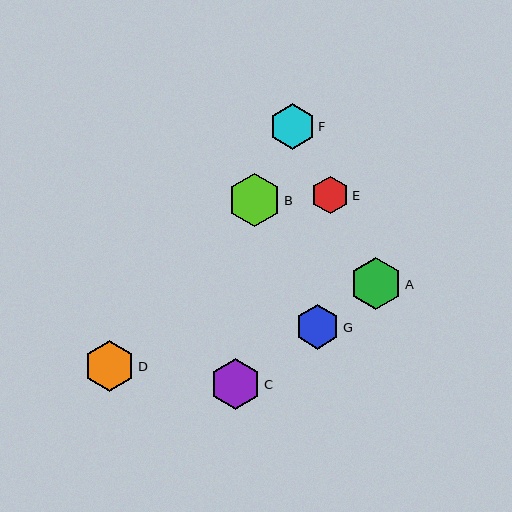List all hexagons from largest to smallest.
From largest to smallest: B, A, D, C, F, G, E.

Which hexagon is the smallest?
Hexagon E is the smallest with a size of approximately 37 pixels.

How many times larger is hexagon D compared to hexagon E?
Hexagon D is approximately 1.4 times the size of hexagon E.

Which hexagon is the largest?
Hexagon B is the largest with a size of approximately 53 pixels.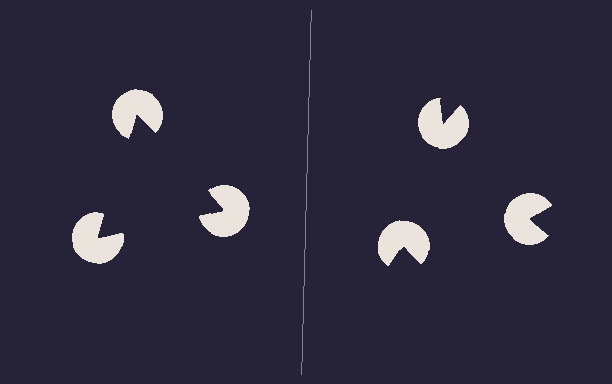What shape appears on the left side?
An illusory triangle.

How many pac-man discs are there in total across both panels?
6 — 3 on each side.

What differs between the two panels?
The pac-man discs are positioned identically on both sides; only the wedge orientations differ. On the left they align to a triangle; on the right they are misaligned.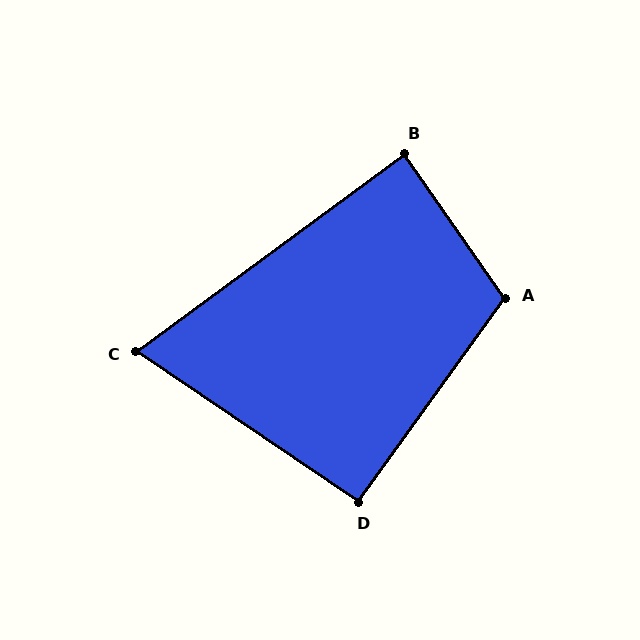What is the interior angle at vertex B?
Approximately 88 degrees (approximately right).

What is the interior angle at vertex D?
Approximately 92 degrees (approximately right).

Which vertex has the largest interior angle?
A, at approximately 109 degrees.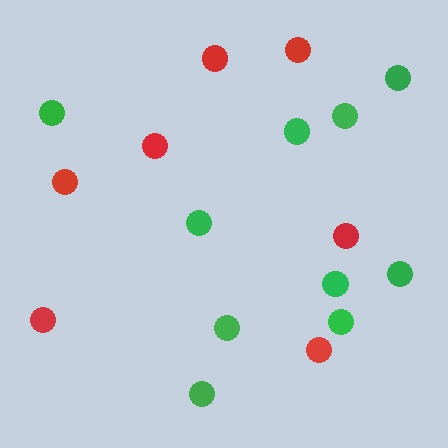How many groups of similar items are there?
There are 2 groups: one group of green circles (10) and one group of red circles (7).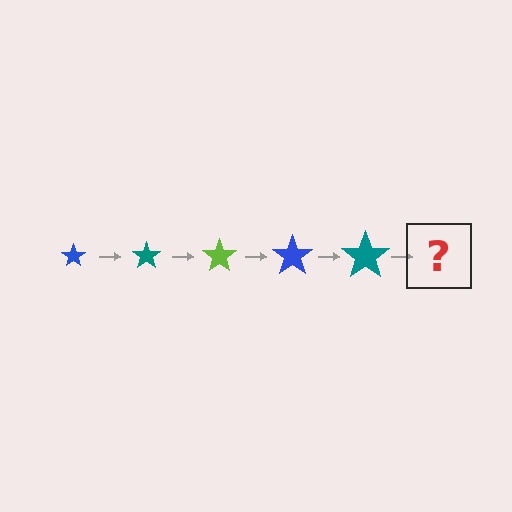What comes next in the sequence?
The next element should be a lime star, larger than the previous one.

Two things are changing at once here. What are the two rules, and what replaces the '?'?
The two rules are that the star grows larger each step and the color cycles through blue, teal, and lime. The '?' should be a lime star, larger than the previous one.